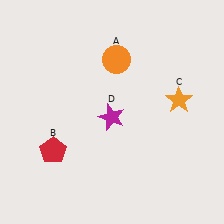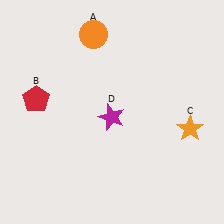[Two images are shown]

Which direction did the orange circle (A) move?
The orange circle (A) moved up.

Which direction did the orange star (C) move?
The orange star (C) moved down.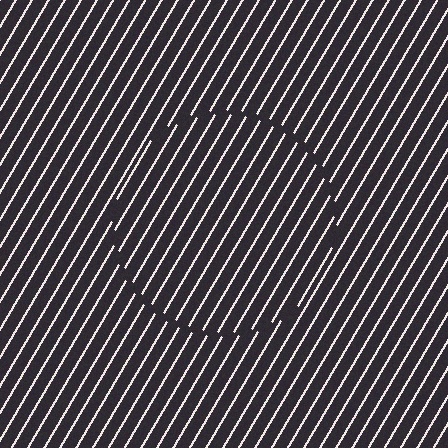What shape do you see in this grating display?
An illusory circle. The interior of the shape contains the same grating, shifted by half a period — the contour is defined by the phase discontinuity where line-ends from the inner and outer gratings abut.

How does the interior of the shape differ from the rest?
The interior of the shape contains the same grating, shifted by half a period — the contour is defined by the phase discontinuity where line-ends from the inner and outer gratings abut.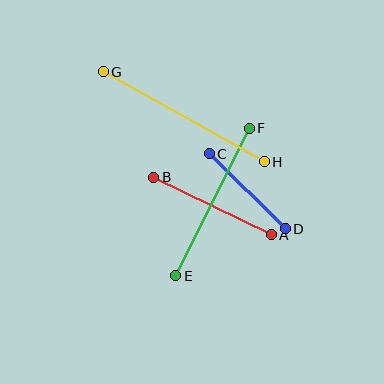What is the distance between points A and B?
The distance is approximately 131 pixels.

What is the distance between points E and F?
The distance is approximately 164 pixels.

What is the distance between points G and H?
The distance is approximately 184 pixels.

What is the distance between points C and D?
The distance is approximately 107 pixels.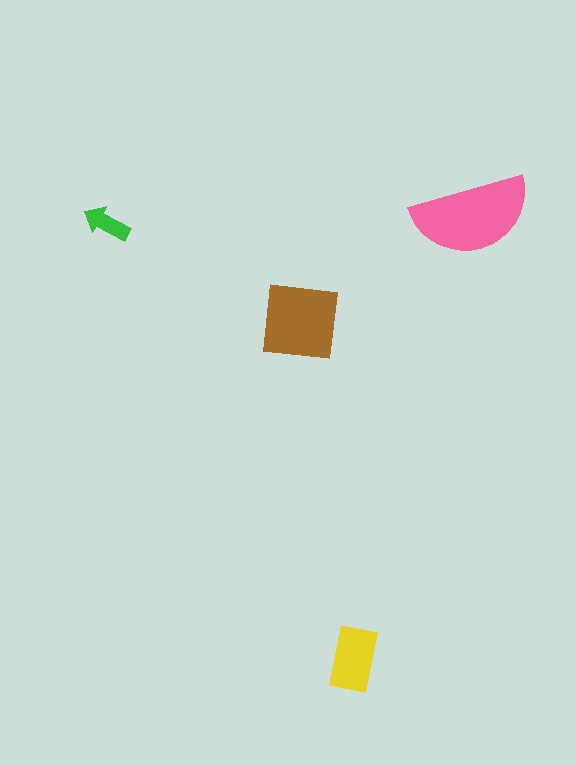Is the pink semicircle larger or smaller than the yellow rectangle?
Larger.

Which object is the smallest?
The green arrow.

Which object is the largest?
The pink semicircle.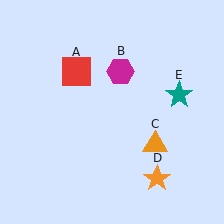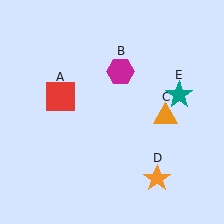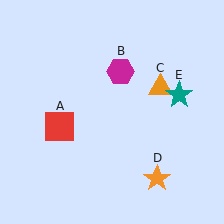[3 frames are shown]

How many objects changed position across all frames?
2 objects changed position: red square (object A), orange triangle (object C).